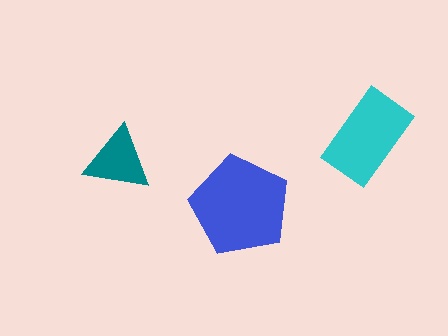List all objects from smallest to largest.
The teal triangle, the cyan rectangle, the blue pentagon.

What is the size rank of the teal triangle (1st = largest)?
3rd.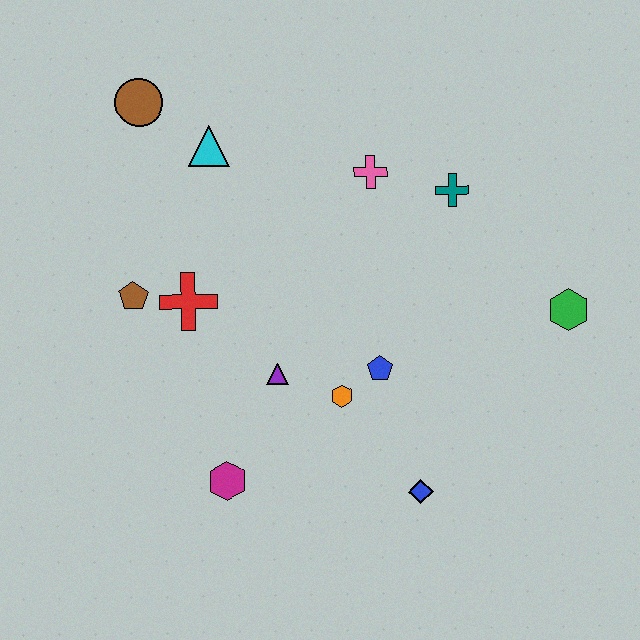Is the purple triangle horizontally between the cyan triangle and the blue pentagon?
Yes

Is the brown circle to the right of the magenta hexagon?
No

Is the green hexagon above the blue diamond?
Yes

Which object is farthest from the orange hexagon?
The brown circle is farthest from the orange hexagon.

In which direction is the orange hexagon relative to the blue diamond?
The orange hexagon is above the blue diamond.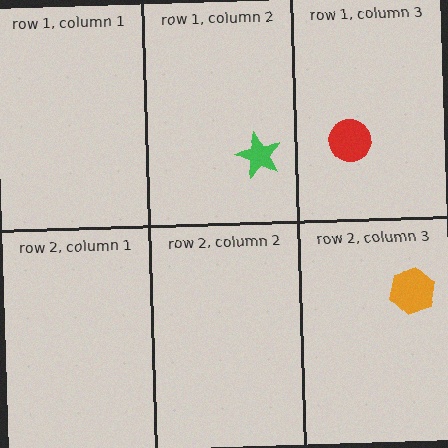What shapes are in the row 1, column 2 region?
The green star.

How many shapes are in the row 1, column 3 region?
1.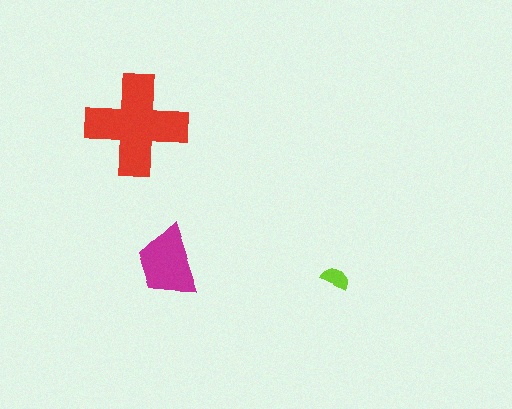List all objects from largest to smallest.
The red cross, the magenta trapezoid, the lime semicircle.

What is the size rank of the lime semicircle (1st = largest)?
3rd.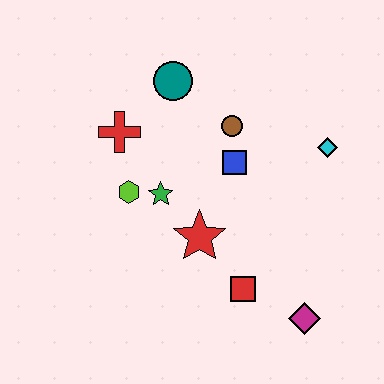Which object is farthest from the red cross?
The magenta diamond is farthest from the red cross.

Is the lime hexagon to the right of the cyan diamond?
No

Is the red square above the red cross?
No